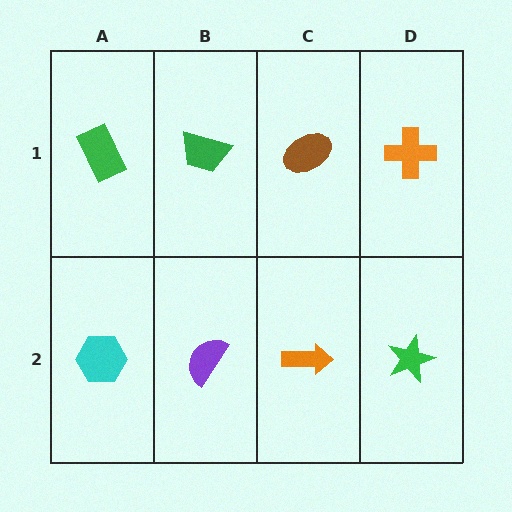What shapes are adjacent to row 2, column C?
A brown ellipse (row 1, column C), a purple semicircle (row 2, column B), a green star (row 2, column D).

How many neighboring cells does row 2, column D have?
2.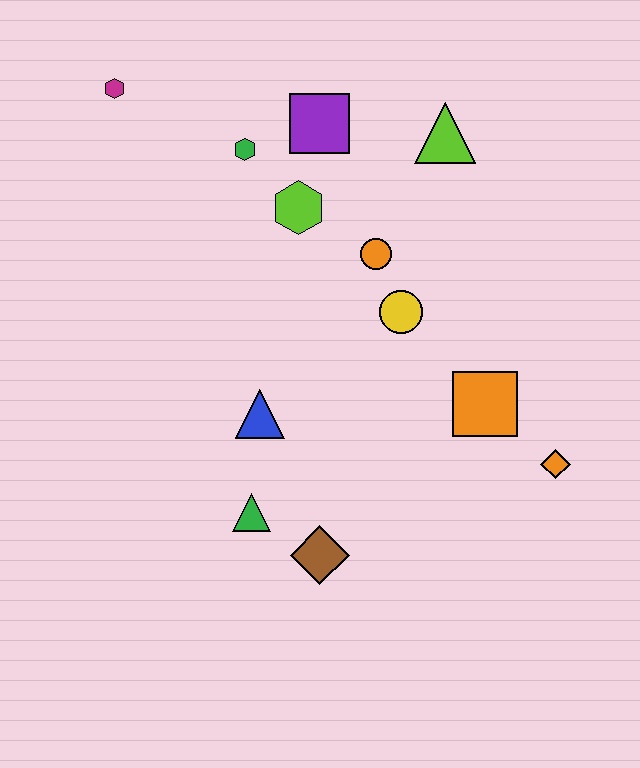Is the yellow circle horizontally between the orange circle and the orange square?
Yes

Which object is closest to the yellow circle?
The orange circle is closest to the yellow circle.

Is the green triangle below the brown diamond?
No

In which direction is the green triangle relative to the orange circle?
The green triangle is below the orange circle.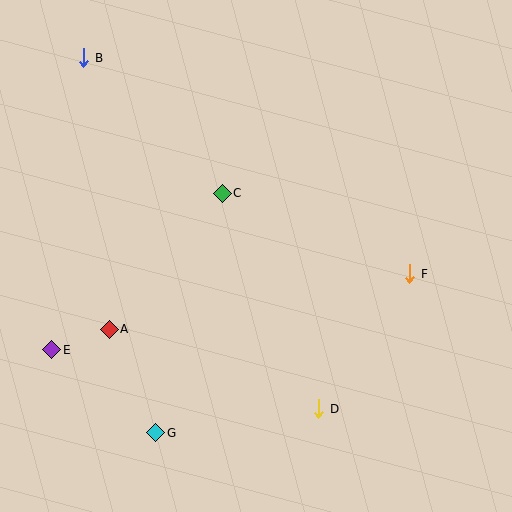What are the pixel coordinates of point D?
Point D is at (319, 409).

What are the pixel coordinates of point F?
Point F is at (410, 274).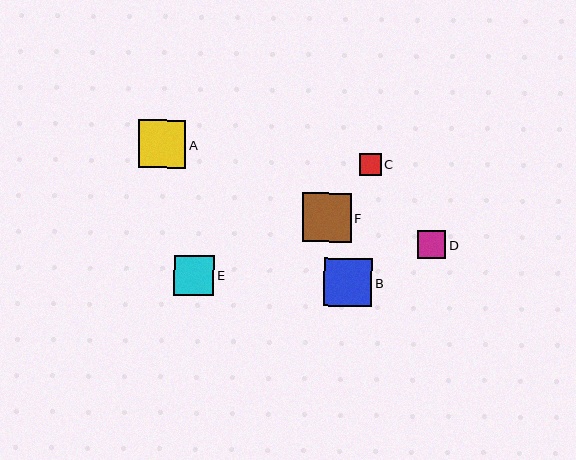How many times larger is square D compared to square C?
Square D is approximately 1.3 times the size of square C.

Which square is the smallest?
Square C is the smallest with a size of approximately 22 pixels.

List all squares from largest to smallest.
From largest to smallest: F, B, A, E, D, C.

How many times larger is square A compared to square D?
Square A is approximately 1.7 times the size of square D.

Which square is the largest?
Square F is the largest with a size of approximately 49 pixels.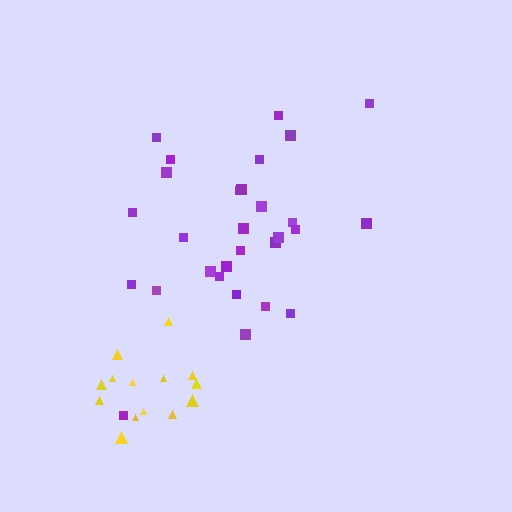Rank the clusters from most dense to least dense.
yellow, purple.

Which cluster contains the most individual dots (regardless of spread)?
Purple (29).